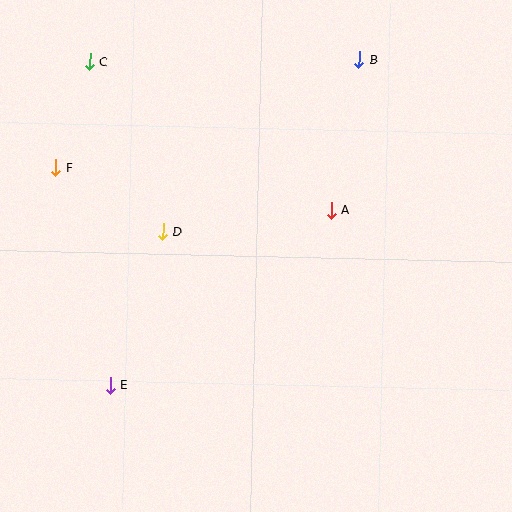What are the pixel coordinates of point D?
Point D is at (163, 231).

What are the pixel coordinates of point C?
Point C is at (90, 62).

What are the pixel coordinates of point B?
Point B is at (359, 60).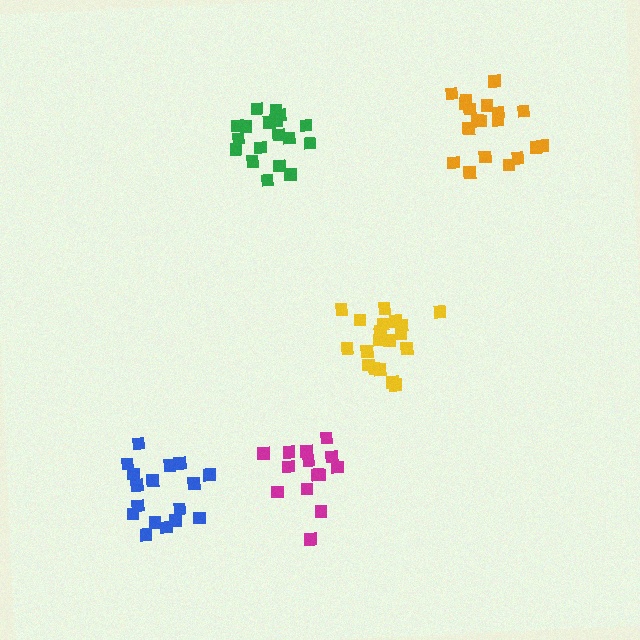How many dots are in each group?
Group 1: 17 dots, Group 2: 18 dots, Group 3: 20 dots, Group 4: 14 dots, Group 5: 19 dots (88 total).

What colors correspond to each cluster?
The clusters are colored: blue, green, yellow, magenta, orange.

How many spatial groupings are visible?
There are 5 spatial groupings.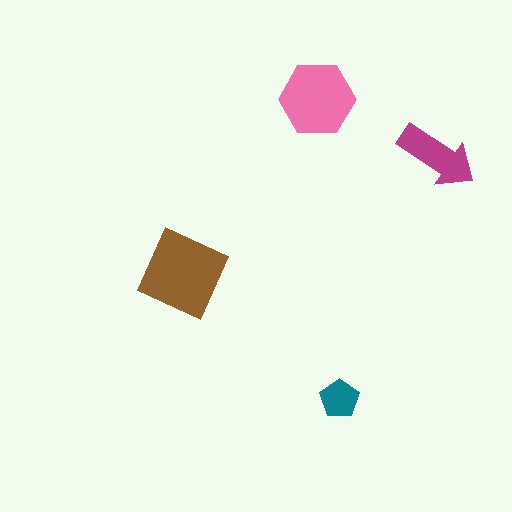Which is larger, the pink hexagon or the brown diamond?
The brown diamond.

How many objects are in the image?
There are 4 objects in the image.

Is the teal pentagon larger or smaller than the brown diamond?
Smaller.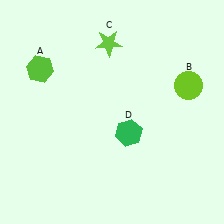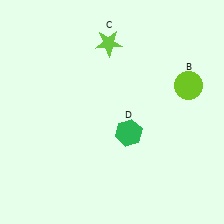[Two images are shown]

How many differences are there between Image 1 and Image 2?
There is 1 difference between the two images.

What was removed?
The lime hexagon (A) was removed in Image 2.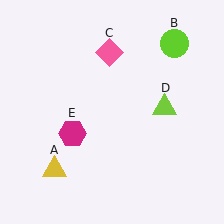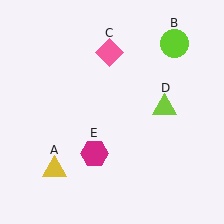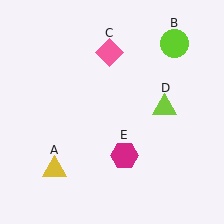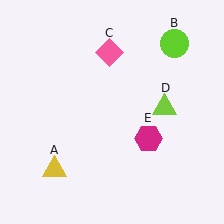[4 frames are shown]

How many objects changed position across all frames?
1 object changed position: magenta hexagon (object E).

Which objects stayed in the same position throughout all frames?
Yellow triangle (object A) and lime circle (object B) and pink diamond (object C) and lime triangle (object D) remained stationary.